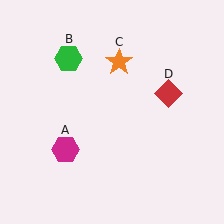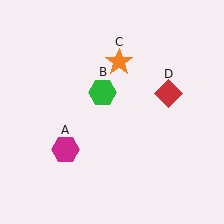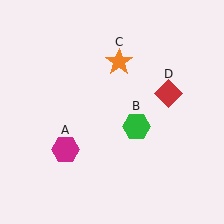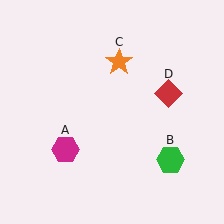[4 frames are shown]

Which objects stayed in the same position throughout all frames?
Magenta hexagon (object A) and orange star (object C) and red diamond (object D) remained stationary.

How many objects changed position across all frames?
1 object changed position: green hexagon (object B).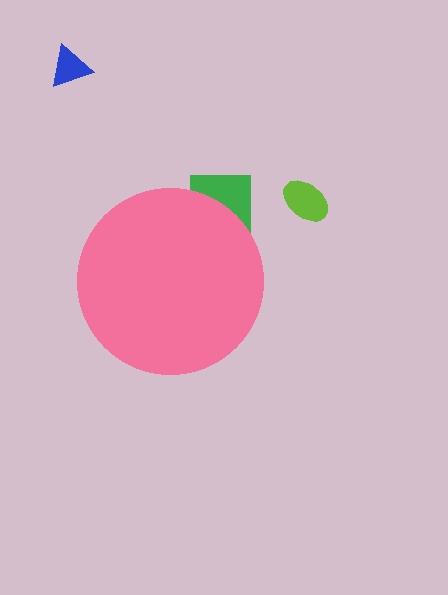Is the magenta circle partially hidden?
Yes, the magenta circle is partially hidden behind the pink circle.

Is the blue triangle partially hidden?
No, the blue triangle is fully visible.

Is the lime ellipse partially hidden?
No, the lime ellipse is fully visible.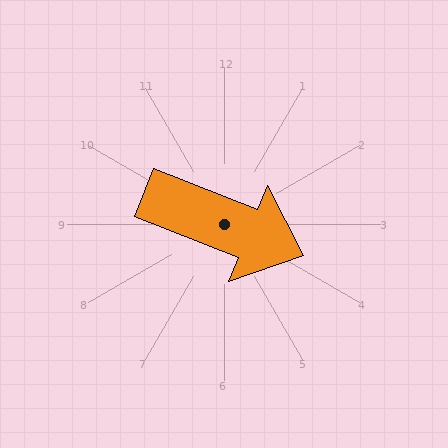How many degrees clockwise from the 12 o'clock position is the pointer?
Approximately 112 degrees.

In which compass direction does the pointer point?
East.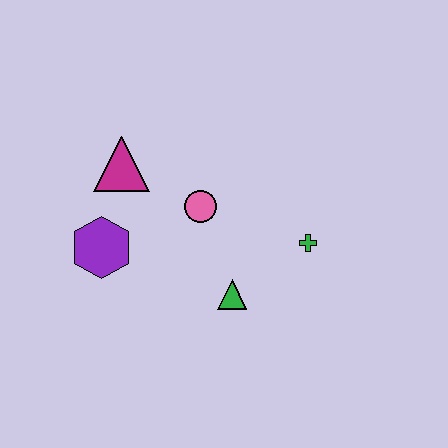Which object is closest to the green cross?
The green triangle is closest to the green cross.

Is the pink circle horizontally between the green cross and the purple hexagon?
Yes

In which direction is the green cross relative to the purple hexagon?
The green cross is to the right of the purple hexagon.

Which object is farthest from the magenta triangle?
The green cross is farthest from the magenta triangle.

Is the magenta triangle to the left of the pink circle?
Yes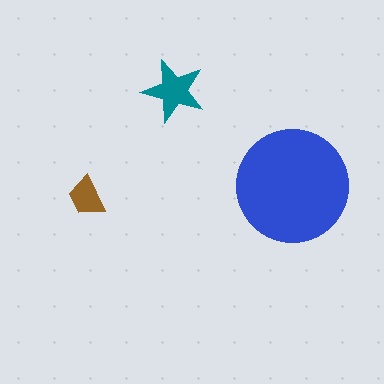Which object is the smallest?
The brown trapezoid.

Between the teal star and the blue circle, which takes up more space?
The blue circle.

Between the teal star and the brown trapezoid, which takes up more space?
The teal star.